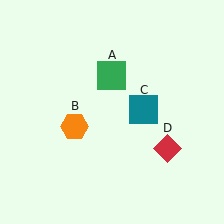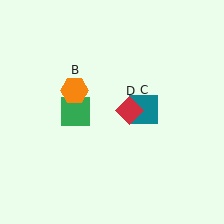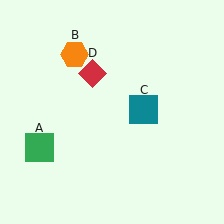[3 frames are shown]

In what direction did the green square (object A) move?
The green square (object A) moved down and to the left.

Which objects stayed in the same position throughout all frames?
Teal square (object C) remained stationary.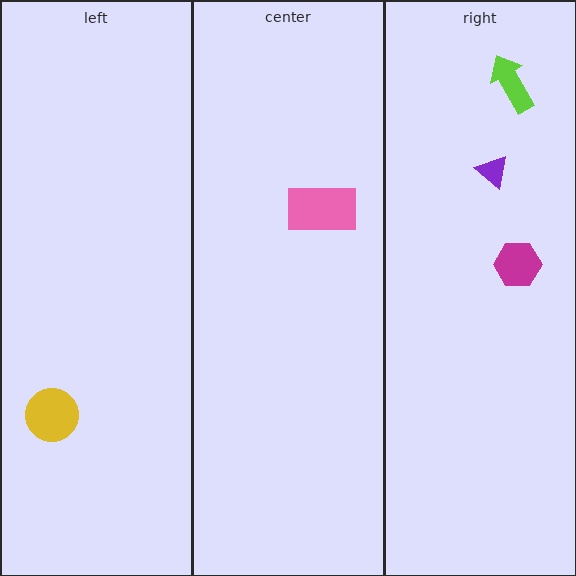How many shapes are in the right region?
3.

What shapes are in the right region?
The lime arrow, the purple triangle, the magenta hexagon.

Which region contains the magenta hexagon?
The right region.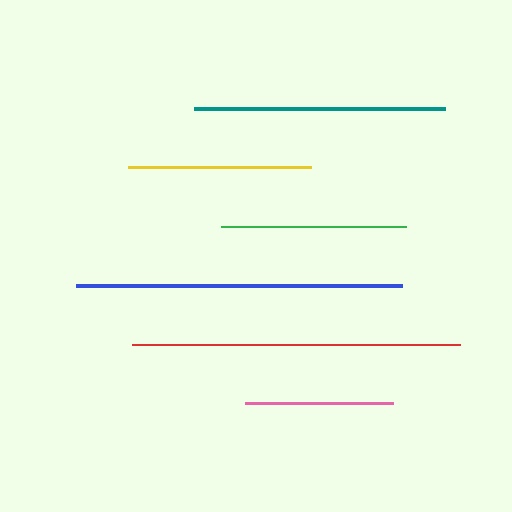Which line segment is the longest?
The red line is the longest at approximately 328 pixels.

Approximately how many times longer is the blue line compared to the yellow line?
The blue line is approximately 1.8 times the length of the yellow line.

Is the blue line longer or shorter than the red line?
The red line is longer than the blue line.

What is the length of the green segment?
The green segment is approximately 185 pixels long.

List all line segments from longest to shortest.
From longest to shortest: red, blue, teal, green, yellow, pink.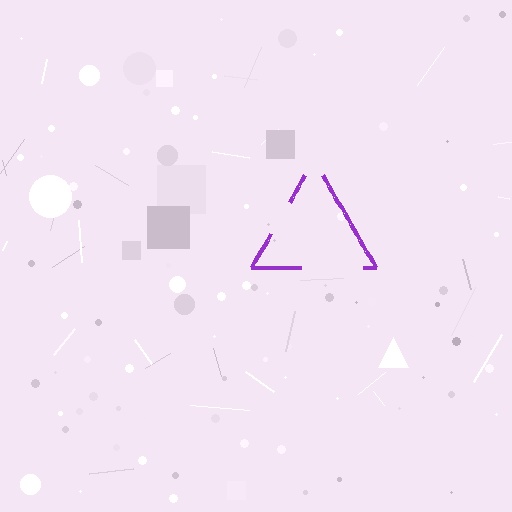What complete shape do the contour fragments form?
The contour fragments form a triangle.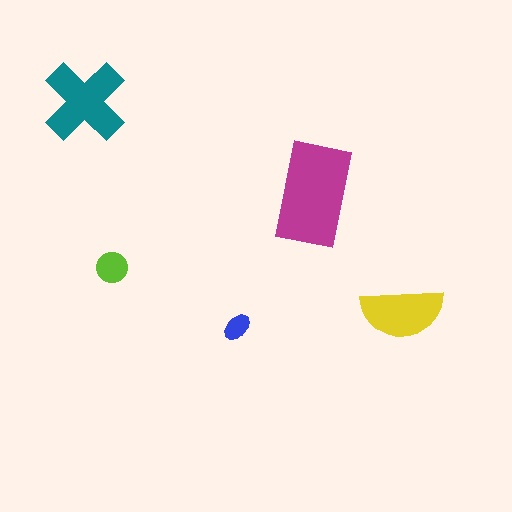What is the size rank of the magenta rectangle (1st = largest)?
1st.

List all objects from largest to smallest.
The magenta rectangle, the teal cross, the yellow semicircle, the lime circle, the blue ellipse.